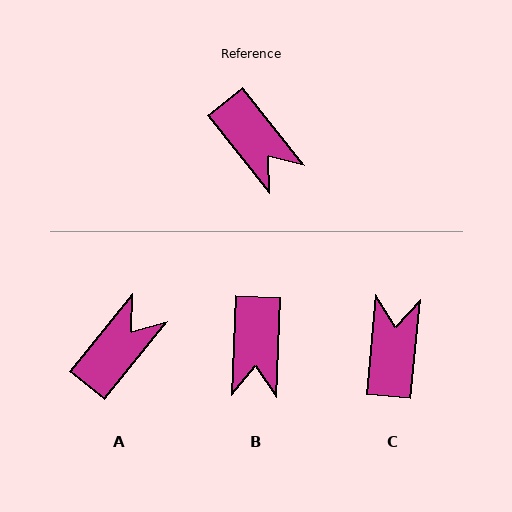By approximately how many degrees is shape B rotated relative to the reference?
Approximately 41 degrees clockwise.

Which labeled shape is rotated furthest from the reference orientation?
C, about 136 degrees away.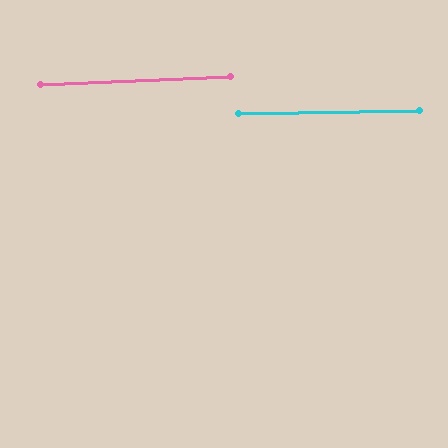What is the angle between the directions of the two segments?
Approximately 2 degrees.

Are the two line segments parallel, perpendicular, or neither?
Parallel — their directions differ by only 1.7°.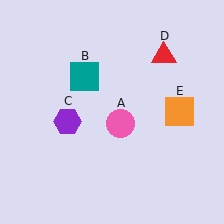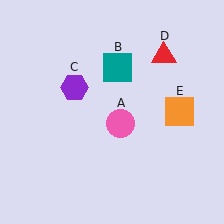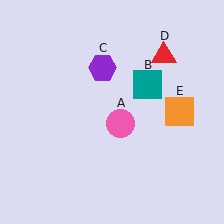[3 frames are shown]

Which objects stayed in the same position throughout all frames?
Pink circle (object A) and red triangle (object D) and orange square (object E) remained stationary.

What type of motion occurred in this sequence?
The teal square (object B), purple hexagon (object C) rotated clockwise around the center of the scene.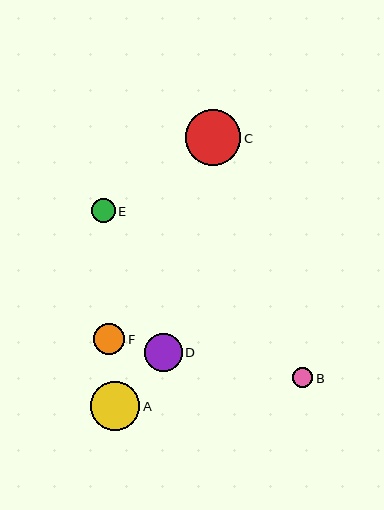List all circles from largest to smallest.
From largest to smallest: C, A, D, F, E, B.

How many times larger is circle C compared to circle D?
Circle C is approximately 1.5 times the size of circle D.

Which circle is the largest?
Circle C is the largest with a size of approximately 55 pixels.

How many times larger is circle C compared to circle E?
Circle C is approximately 2.3 times the size of circle E.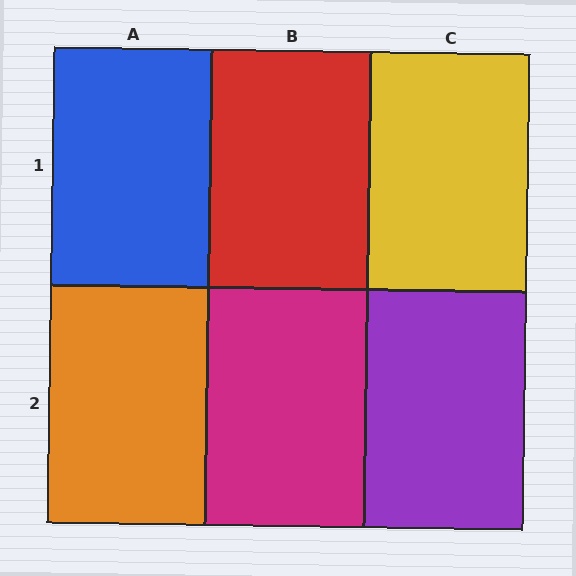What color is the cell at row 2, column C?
Purple.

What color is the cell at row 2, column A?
Orange.